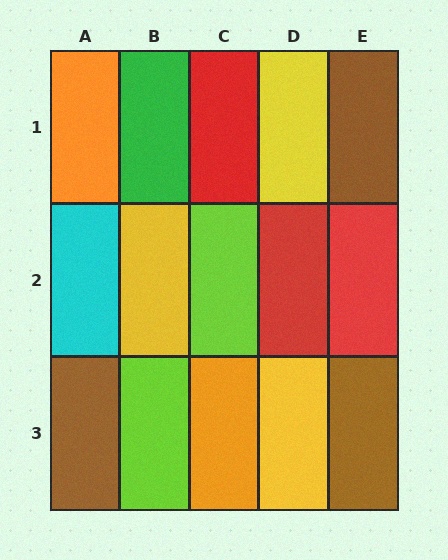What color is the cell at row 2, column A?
Cyan.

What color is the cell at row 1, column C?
Red.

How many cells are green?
1 cell is green.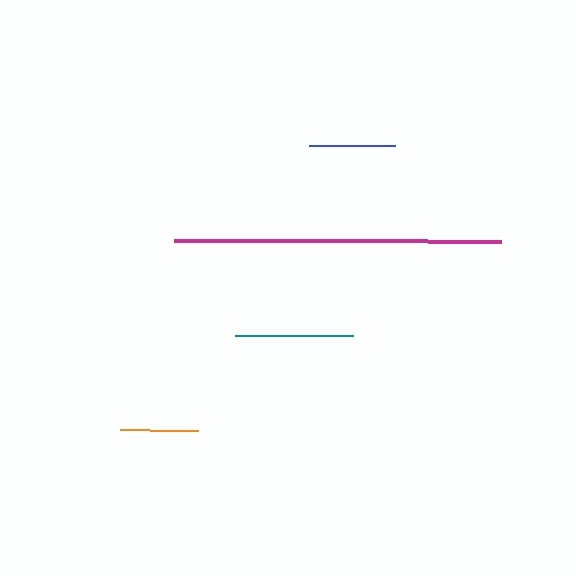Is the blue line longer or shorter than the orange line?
The blue line is longer than the orange line.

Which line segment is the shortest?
The orange line is the shortest at approximately 78 pixels.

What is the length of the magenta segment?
The magenta segment is approximately 328 pixels long.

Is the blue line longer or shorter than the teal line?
The teal line is longer than the blue line.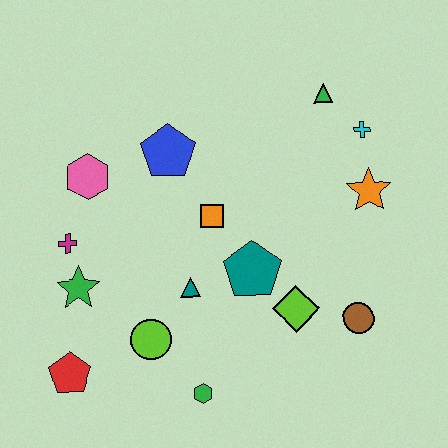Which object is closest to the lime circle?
The teal triangle is closest to the lime circle.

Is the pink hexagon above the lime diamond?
Yes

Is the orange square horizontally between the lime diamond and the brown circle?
No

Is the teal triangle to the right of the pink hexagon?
Yes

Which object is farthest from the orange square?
The red pentagon is farthest from the orange square.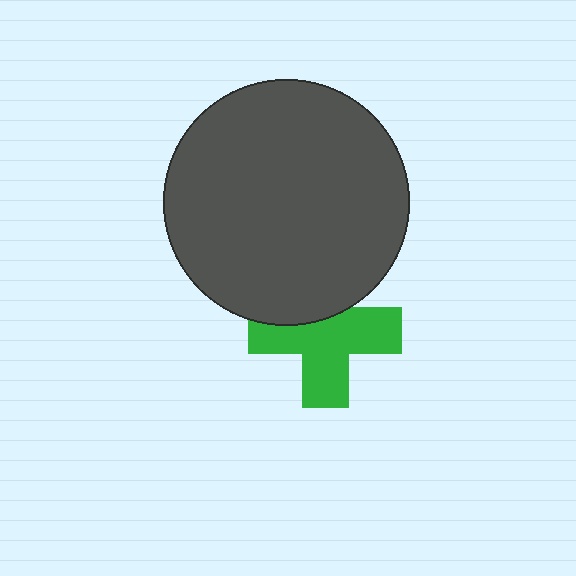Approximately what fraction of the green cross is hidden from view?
Roughly 33% of the green cross is hidden behind the dark gray circle.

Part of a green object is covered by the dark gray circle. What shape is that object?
It is a cross.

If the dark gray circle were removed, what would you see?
You would see the complete green cross.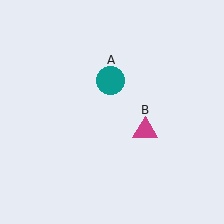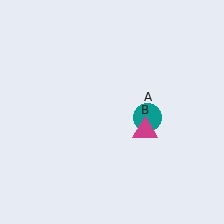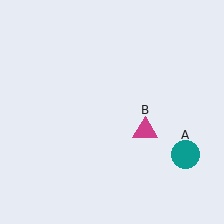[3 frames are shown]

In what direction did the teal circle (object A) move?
The teal circle (object A) moved down and to the right.